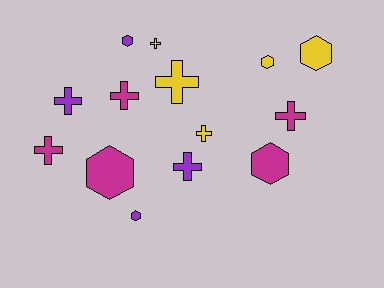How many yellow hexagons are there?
There are 2 yellow hexagons.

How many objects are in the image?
There are 14 objects.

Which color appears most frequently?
Yellow, with 5 objects.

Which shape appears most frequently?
Cross, with 8 objects.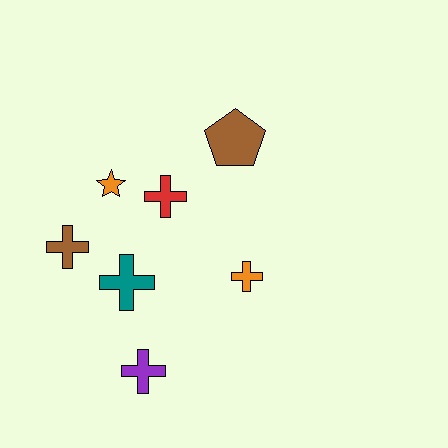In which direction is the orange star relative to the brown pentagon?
The orange star is to the left of the brown pentagon.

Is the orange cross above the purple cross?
Yes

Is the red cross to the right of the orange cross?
No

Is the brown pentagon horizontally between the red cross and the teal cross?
No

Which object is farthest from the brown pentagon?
The purple cross is farthest from the brown pentagon.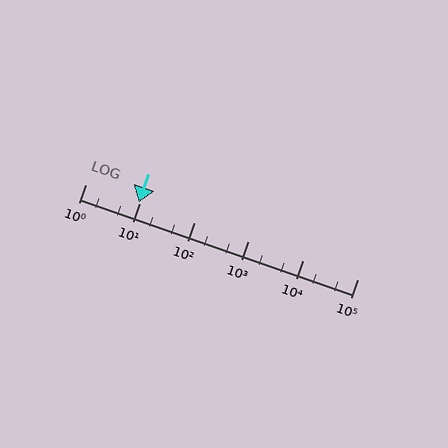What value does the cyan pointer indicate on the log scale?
The pointer indicates approximately 9.5.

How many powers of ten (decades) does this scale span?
The scale spans 5 decades, from 1 to 100000.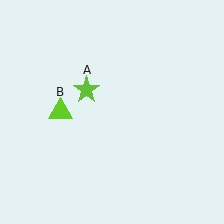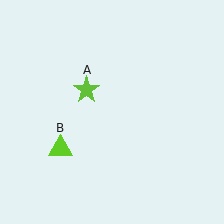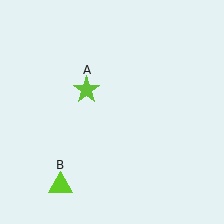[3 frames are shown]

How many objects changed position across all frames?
1 object changed position: lime triangle (object B).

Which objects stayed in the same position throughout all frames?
Lime star (object A) remained stationary.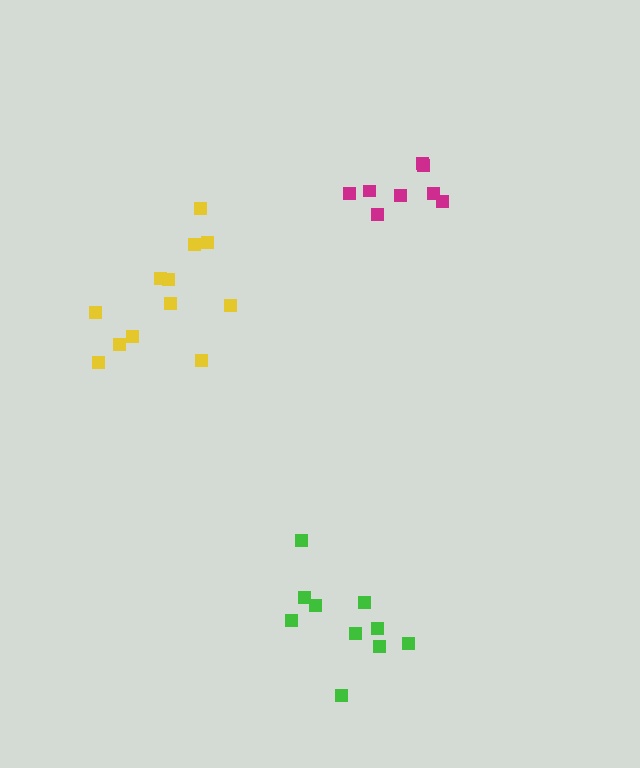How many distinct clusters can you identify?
There are 3 distinct clusters.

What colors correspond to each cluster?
The clusters are colored: magenta, yellow, green.